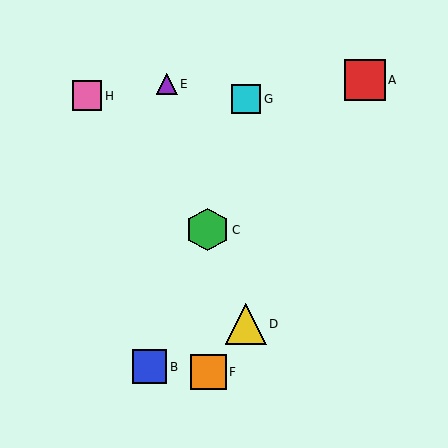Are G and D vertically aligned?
Yes, both are at x≈246.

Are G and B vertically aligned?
No, G is at x≈246 and B is at x≈150.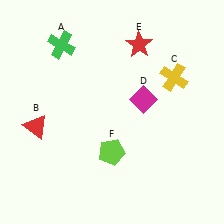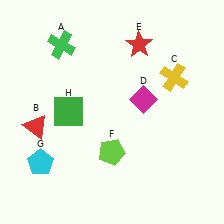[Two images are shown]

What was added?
A cyan pentagon (G), a green square (H) were added in Image 2.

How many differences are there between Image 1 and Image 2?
There are 2 differences between the two images.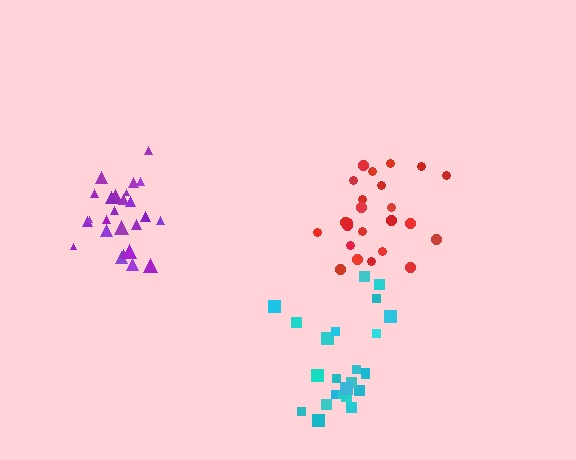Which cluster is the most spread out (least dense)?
Red.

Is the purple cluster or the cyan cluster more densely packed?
Purple.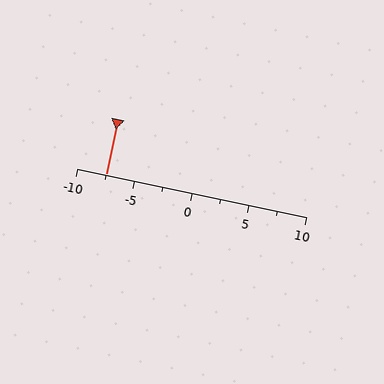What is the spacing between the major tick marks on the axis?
The major ticks are spaced 5 apart.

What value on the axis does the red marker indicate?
The marker indicates approximately -7.5.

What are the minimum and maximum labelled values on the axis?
The axis runs from -10 to 10.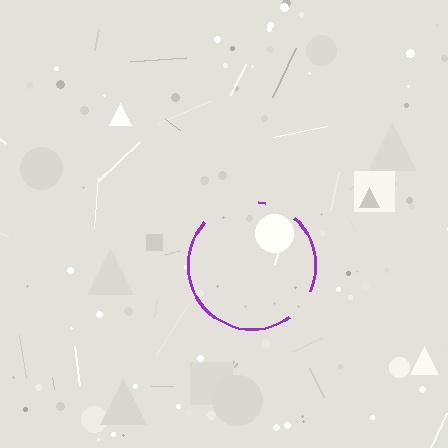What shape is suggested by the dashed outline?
The dashed outline suggests a circle.